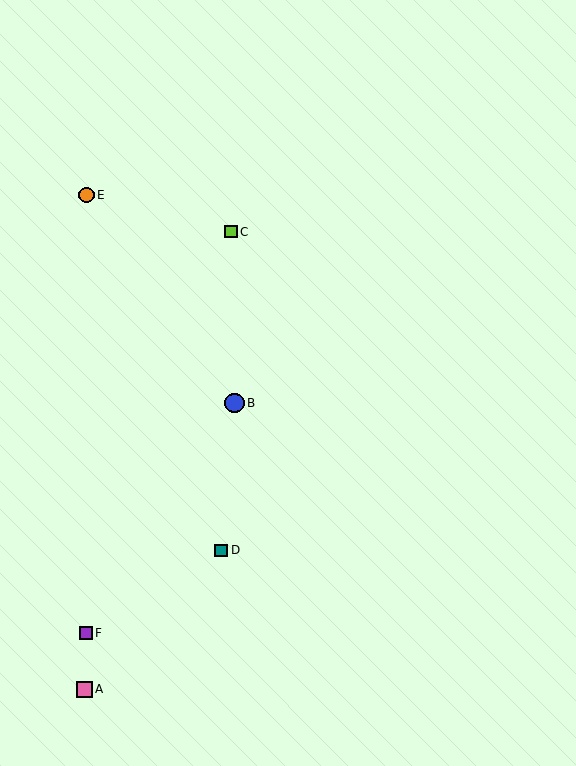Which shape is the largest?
The blue circle (labeled B) is the largest.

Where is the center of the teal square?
The center of the teal square is at (221, 550).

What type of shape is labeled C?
Shape C is a lime square.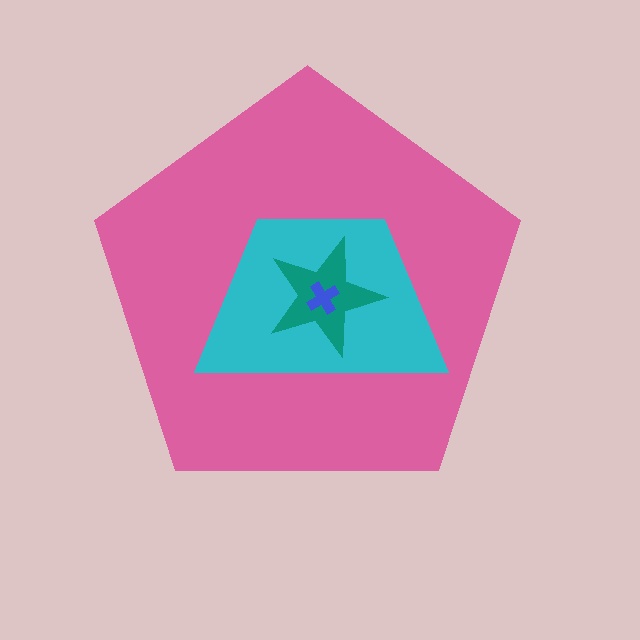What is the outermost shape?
The pink pentagon.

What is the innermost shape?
The blue cross.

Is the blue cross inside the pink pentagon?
Yes.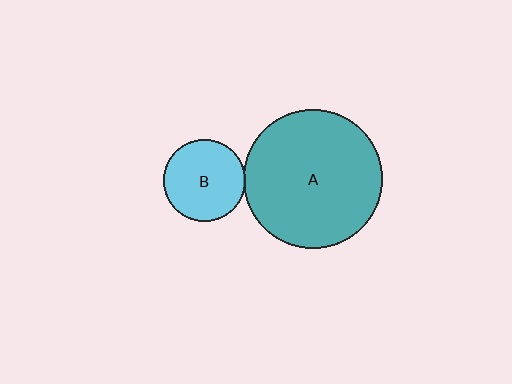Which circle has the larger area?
Circle A (teal).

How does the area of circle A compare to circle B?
Approximately 2.9 times.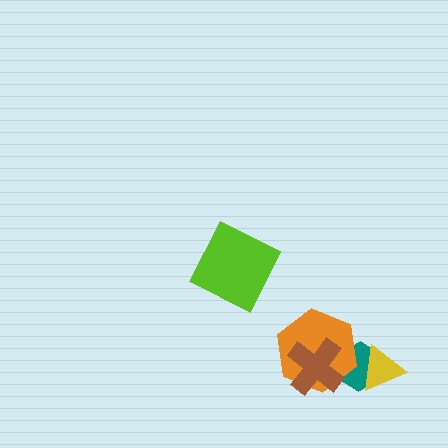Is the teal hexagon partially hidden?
Yes, it is partially covered by another shape.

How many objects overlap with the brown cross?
2 objects overlap with the brown cross.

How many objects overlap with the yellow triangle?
1 object overlaps with the yellow triangle.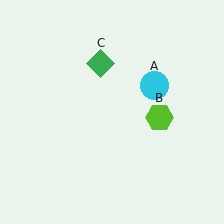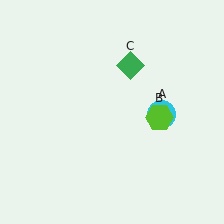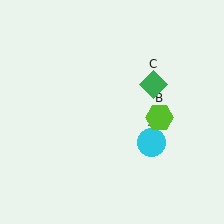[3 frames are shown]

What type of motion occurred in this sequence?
The cyan circle (object A), green diamond (object C) rotated clockwise around the center of the scene.